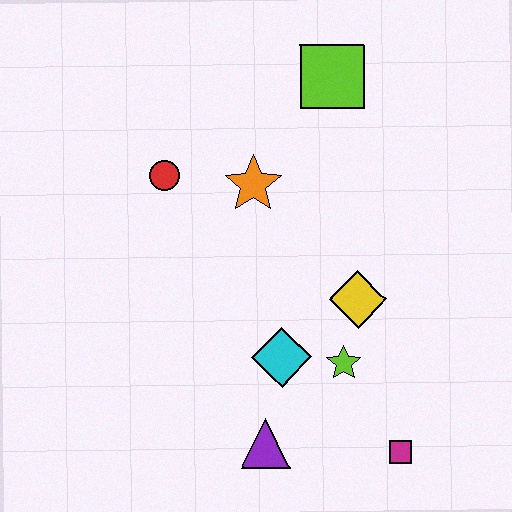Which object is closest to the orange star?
The red circle is closest to the orange star.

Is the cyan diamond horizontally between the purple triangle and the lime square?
Yes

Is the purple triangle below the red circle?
Yes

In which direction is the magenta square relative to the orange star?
The magenta square is below the orange star.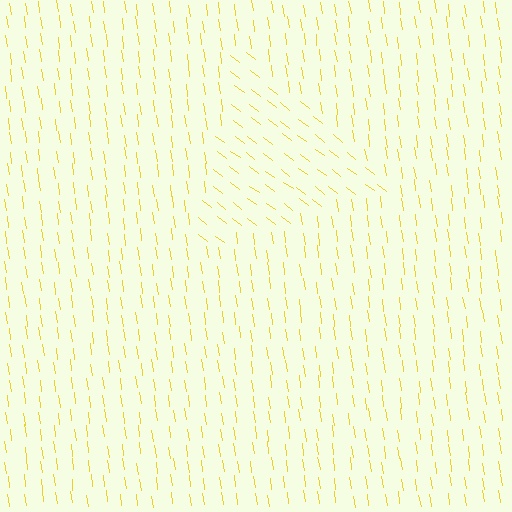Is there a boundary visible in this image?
Yes, there is a texture boundary formed by a change in line orientation.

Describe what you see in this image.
The image is filled with small yellow line segments. A triangle region in the image has lines oriented differently from the surrounding lines, creating a visible texture boundary.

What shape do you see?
I see a triangle.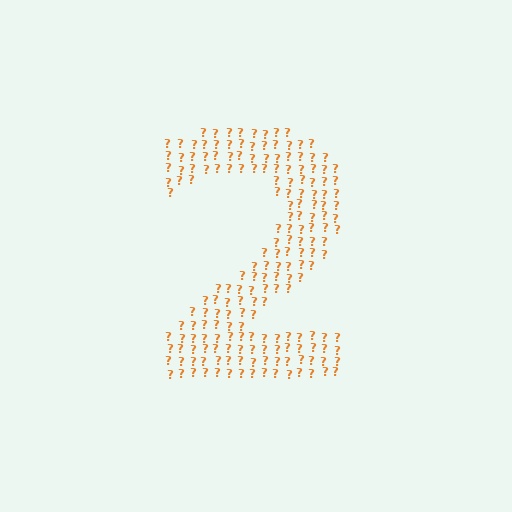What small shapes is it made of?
It is made of small question marks.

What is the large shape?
The large shape is the digit 2.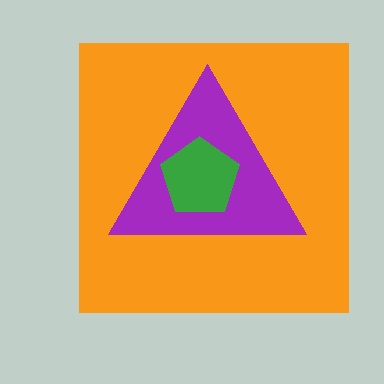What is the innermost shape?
The green pentagon.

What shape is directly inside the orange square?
The purple triangle.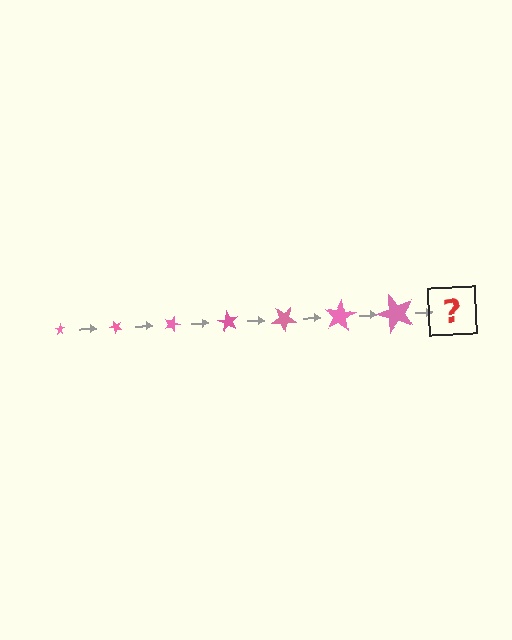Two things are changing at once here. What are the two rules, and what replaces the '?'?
The two rules are that the star grows larger each step and it rotates 45 degrees each step. The '?' should be a star, larger than the previous one and rotated 315 degrees from the start.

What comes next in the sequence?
The next element should be a star, larger than the previous one and rotated 315 degrees from the start.